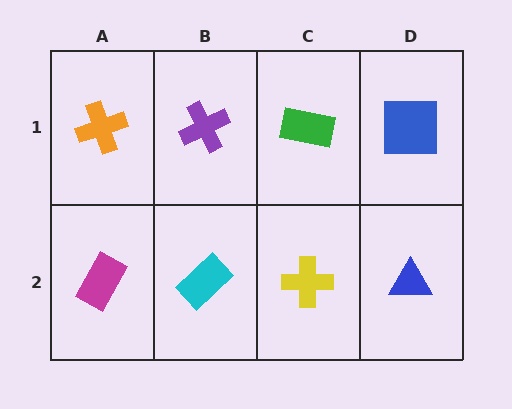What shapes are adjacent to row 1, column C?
A yellow cross (row 2, column C), a purple cross (row 1, column B), a blue square (row 1, column D).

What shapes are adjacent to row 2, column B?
A purple cross (row 1, column B), a magenta rectangle (row 2, column A), a yellow cross (row 2, column C).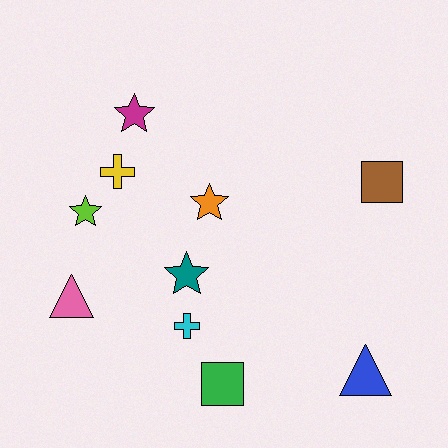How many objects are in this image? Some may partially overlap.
There are 10 objects.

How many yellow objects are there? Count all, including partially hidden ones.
There is 1 yellow object.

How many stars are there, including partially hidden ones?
There are 4 stars.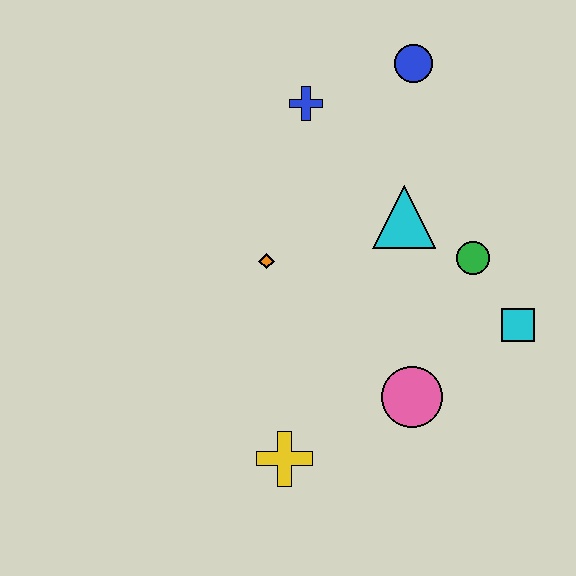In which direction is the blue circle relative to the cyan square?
The blue circle is above the cyan square.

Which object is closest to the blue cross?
The blue circle is closest to the blue cross.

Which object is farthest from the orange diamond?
The cyan square is farthest from the orange diamond.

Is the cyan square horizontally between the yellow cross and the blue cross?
No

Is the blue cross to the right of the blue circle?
No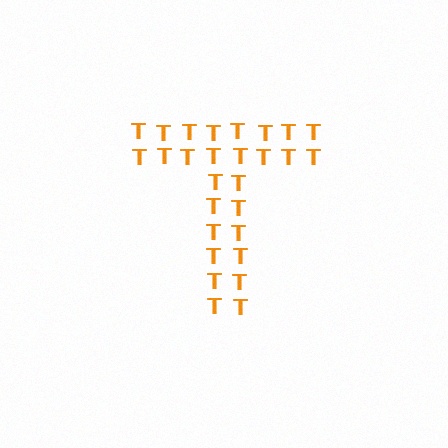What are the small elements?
The small elements are letter T's.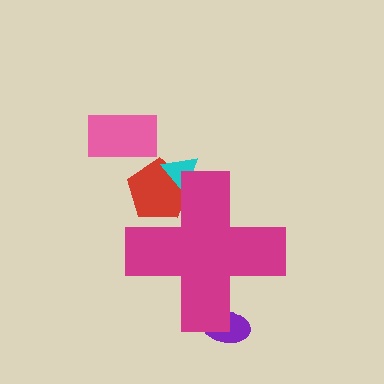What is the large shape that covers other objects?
A magenta cross.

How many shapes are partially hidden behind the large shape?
3 shapes are partially hidden.